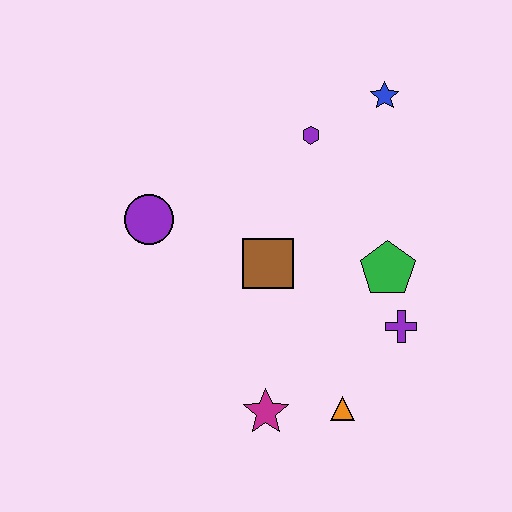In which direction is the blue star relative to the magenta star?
The blue star is above the magenta star.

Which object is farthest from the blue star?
The magenta star is farthest from the blue star.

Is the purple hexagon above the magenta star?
Yes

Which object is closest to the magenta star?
The orange triangle is closest to the magenta star.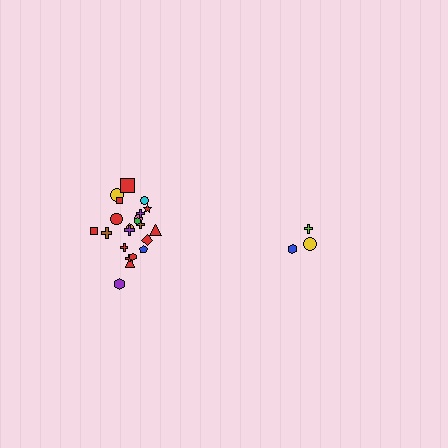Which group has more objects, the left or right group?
The left group.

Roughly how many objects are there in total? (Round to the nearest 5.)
Roughly 25 objects in total.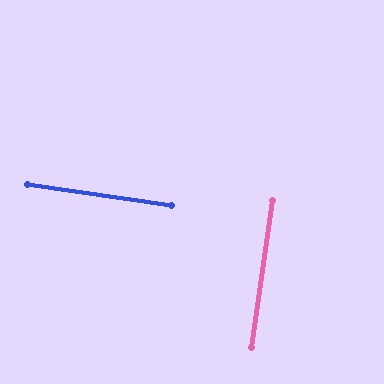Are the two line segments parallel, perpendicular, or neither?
Perpendicular — they meet at approximately 90°.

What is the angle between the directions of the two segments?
Approximately 90 degrees.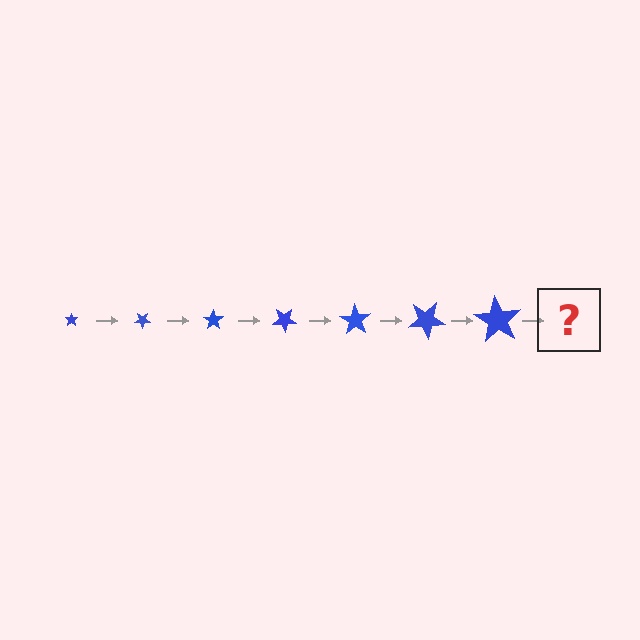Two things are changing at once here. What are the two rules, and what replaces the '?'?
The two rules are that the star grows larger each step and it rotates 35 degrees each step. The '?' should be a star, larger than the previous one and rotated 245 degrees from the start.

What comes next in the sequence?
The next element should be a star, larger than the previous one and rotated 245 degrees from the start.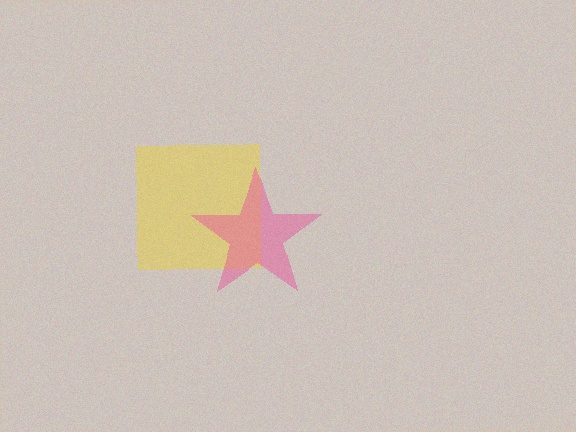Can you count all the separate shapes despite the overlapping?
Yes, there are 2 separate shapes.